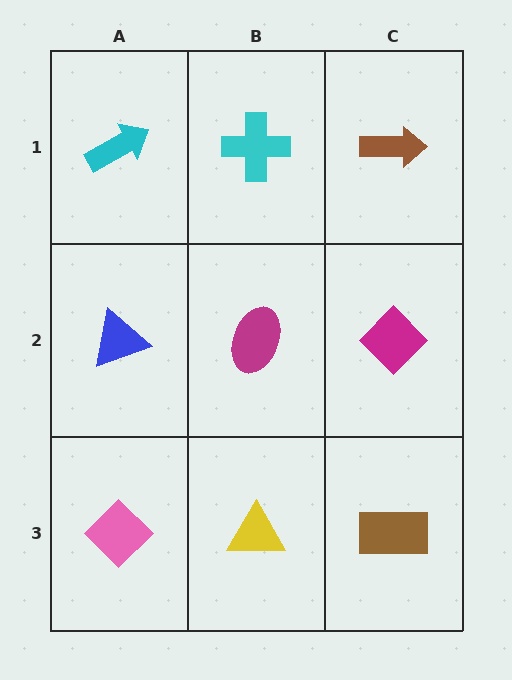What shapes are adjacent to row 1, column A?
A blue triangle (row 2, column A), a cyan cross (row 1, column B).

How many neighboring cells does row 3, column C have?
2.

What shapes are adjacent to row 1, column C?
A magenta diamond (row 2, column C), a cyan cross (row 1, column B).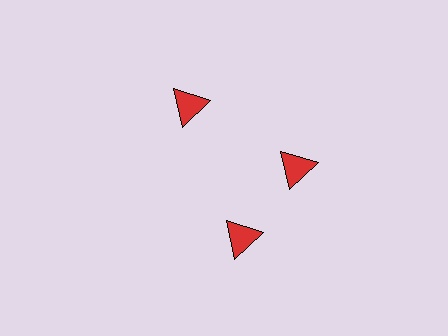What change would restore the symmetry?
The symmetry would be restored by rotating it back into even spacing with its neighbors so that all 3 triangles sit at equal angles and equal distance from the center.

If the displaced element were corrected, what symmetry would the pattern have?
It would have 3-fold rotational symmetry — the pattern would map onto itself every 120 degrees.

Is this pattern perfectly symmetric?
No. The 3 red triangles are arranged in a ring, but one element near the 7 o'clock position is rotated out of alignment along the ring, breaking the 3-fold rotational symmetry.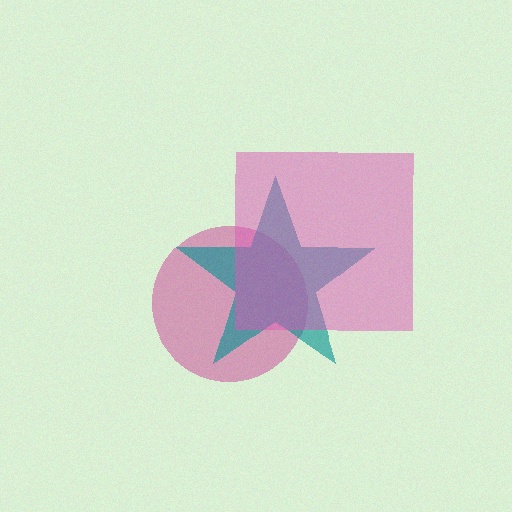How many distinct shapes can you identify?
There are 3 distinct shapes: a magenta circle, a teal star, a pink square.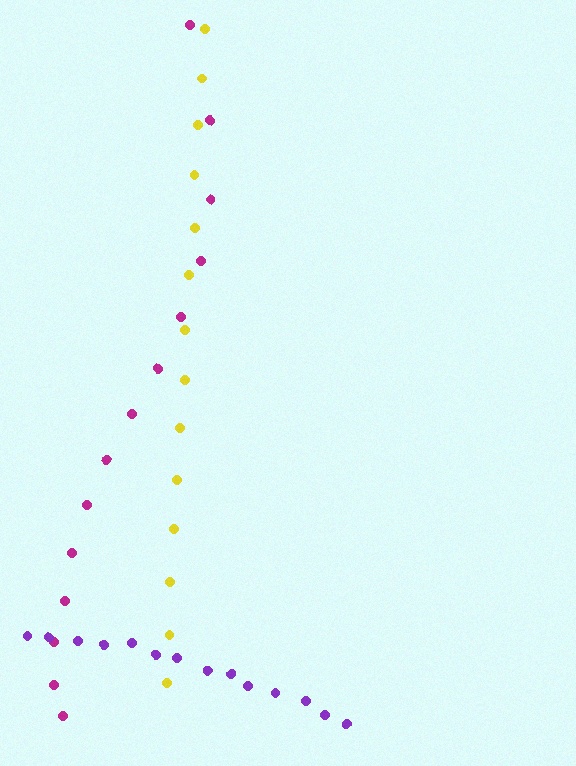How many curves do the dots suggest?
There are 3 distinct paths.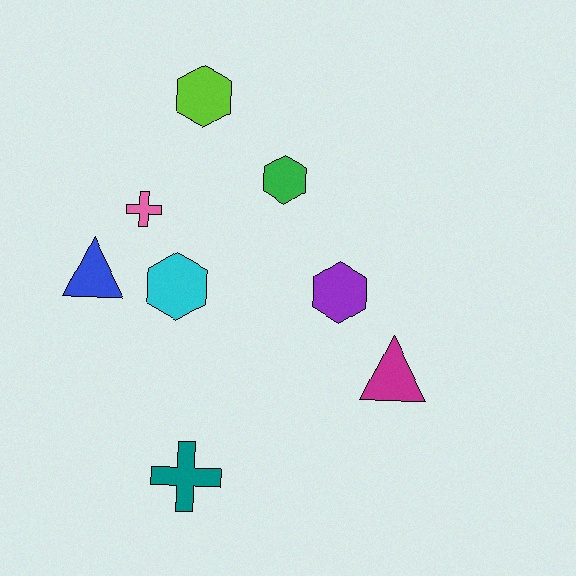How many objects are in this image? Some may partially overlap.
There are 8 objects.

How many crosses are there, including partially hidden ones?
There are 2 crosses.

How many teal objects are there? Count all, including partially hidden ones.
There is 1 teal object.